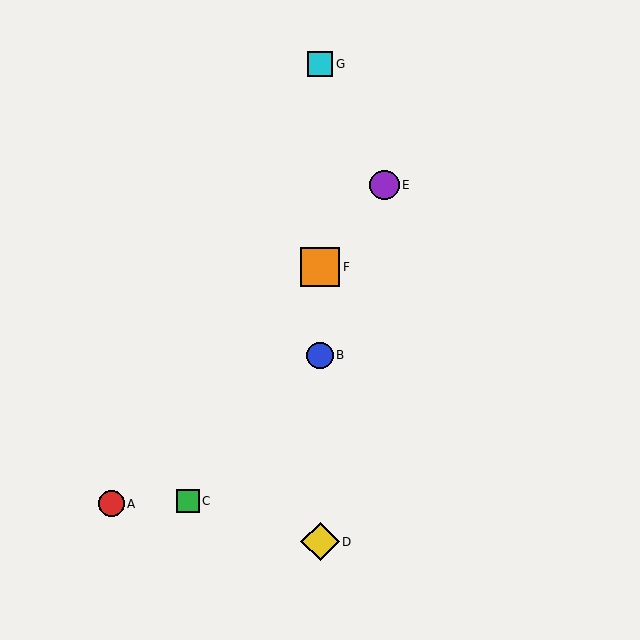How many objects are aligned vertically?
4 objects (B, D, F, G) are aligned vertically.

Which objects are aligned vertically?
Objects B, D, F, G are aligned vertically.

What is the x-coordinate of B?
Object B is at x≈320.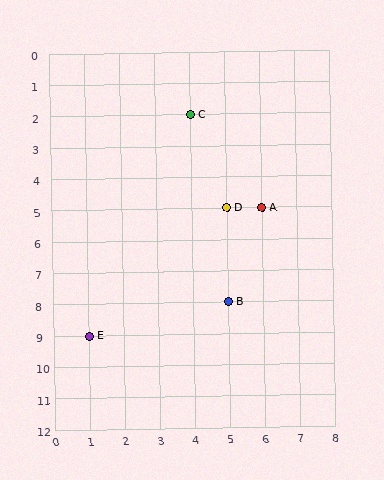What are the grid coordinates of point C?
Point C is at grid coordinates (4, 2).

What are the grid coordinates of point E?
Point E is at grid coordinates (1, 9).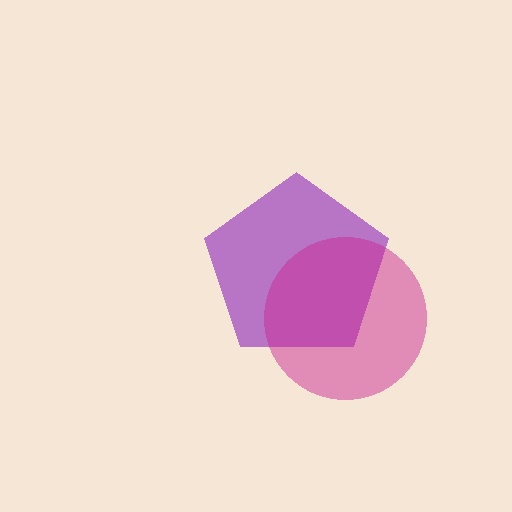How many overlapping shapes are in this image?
There are 2 overlapping shapes in the image.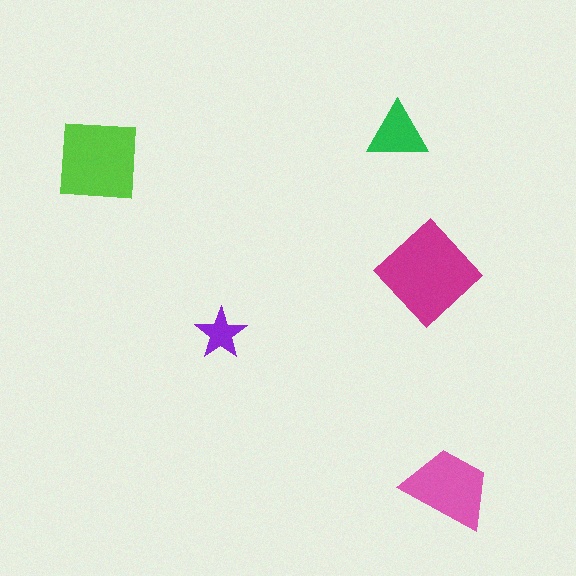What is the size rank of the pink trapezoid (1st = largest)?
3rd.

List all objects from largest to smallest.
The magenta diamond, the lime square, the pink trapezoid, the green triangle, the purple star.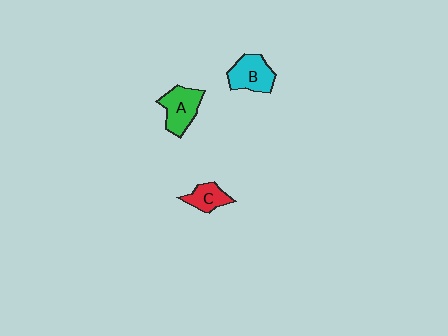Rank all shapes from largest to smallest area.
From largest to smallest: A (green), B (cyan), C (red).